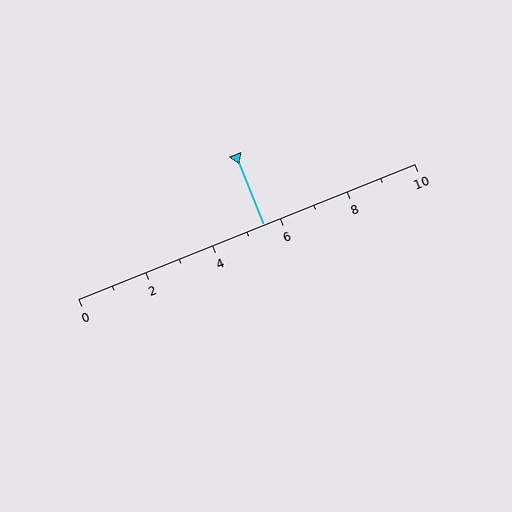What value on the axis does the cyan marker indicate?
The marker indicates approximately 5.5.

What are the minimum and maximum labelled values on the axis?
The axis runs from 0 to 10.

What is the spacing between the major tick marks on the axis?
The major ticks are spaced 2 apart.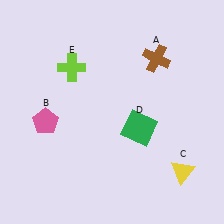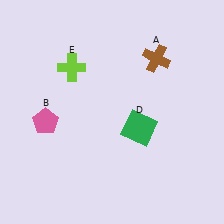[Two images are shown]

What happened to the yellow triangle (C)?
The yellow triangle (C) was removed in Image 2. It was in the bottom-right area of Image 1.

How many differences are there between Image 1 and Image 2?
There is 1 difference between the two images.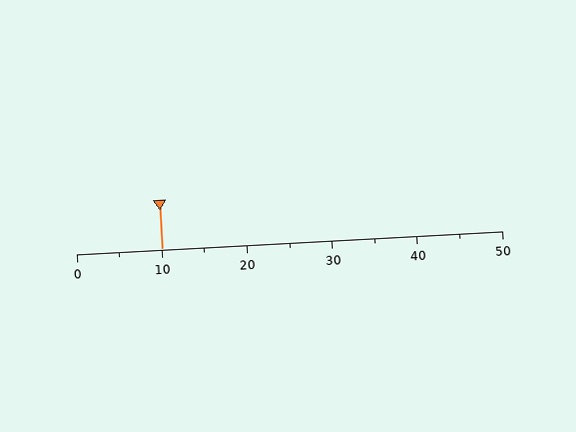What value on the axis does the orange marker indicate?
The marker indicates approximately 10.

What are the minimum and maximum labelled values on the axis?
The axis runs from 0 to 50.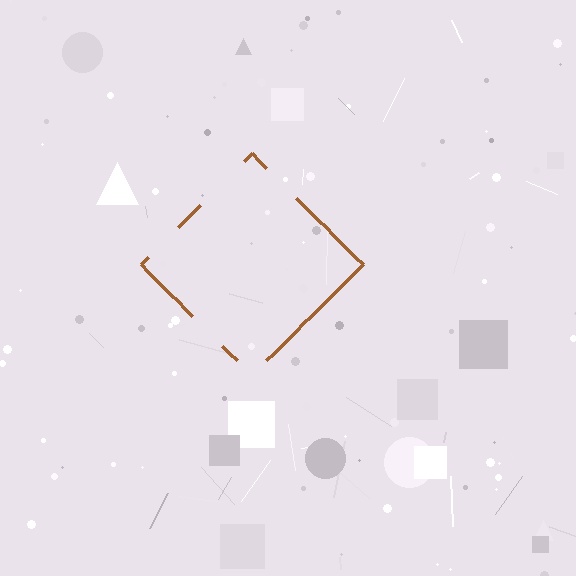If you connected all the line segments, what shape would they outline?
They would outline a diamond.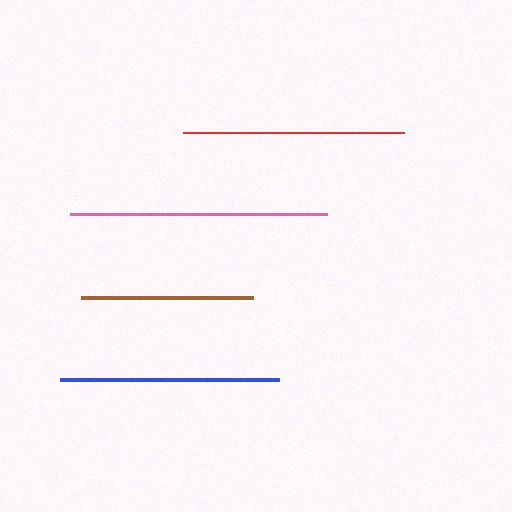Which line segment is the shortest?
The brown line is the shortest at approximately 172 pixels.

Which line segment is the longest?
The pink line is the longest at approximately 257 pixels.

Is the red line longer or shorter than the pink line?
The pink line is longer than the red line.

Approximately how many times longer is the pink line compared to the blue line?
The pink line is approximately 1.2 times the length of the blue line.